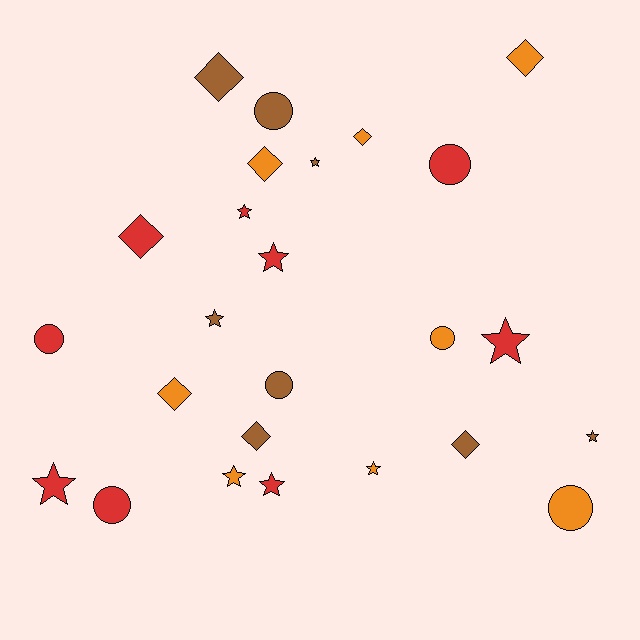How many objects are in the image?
There are 25 objects.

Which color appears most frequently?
Red, with 9 objects.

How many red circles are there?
There are 3 red circles.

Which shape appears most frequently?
Star, with 10 objects.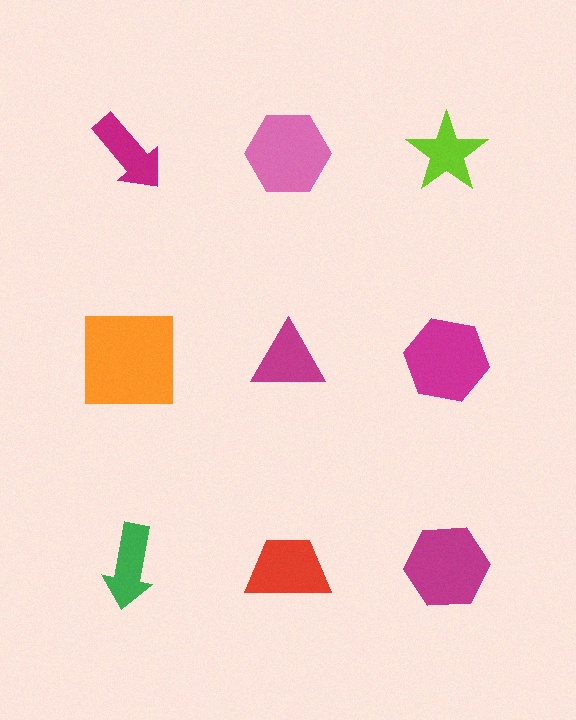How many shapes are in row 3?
3 shapes.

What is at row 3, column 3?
A magenta hexagon.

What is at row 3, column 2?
A red trapezoid.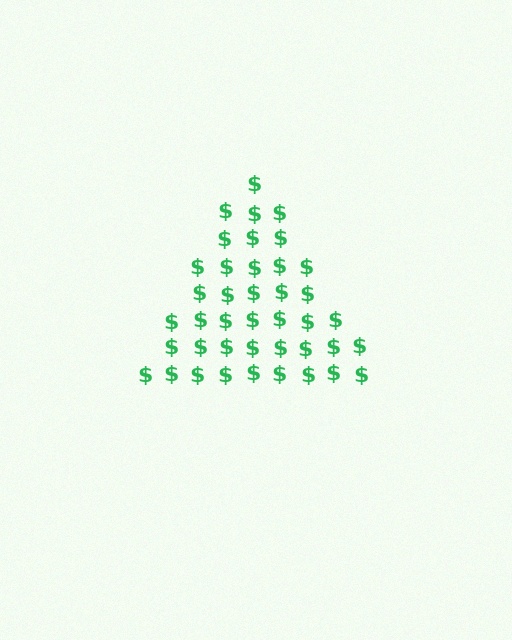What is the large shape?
The large shape is a triangle.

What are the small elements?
The small elements are dollar signs.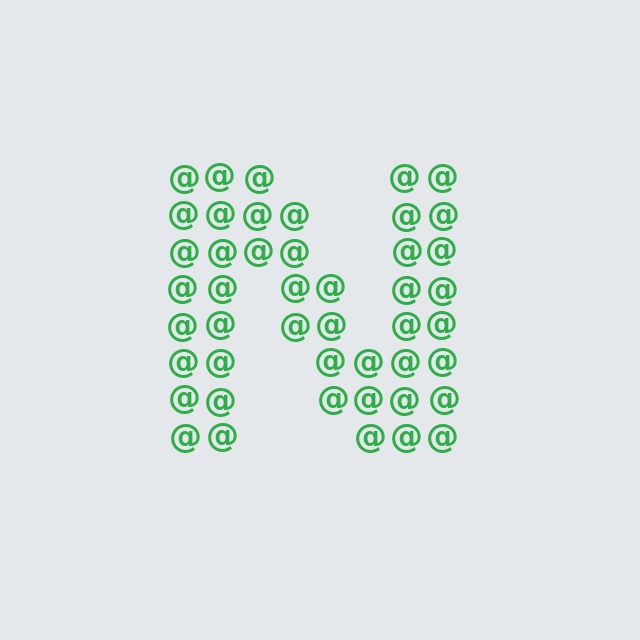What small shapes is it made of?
It is made of small at signs.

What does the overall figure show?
The overall figure shows the letter N.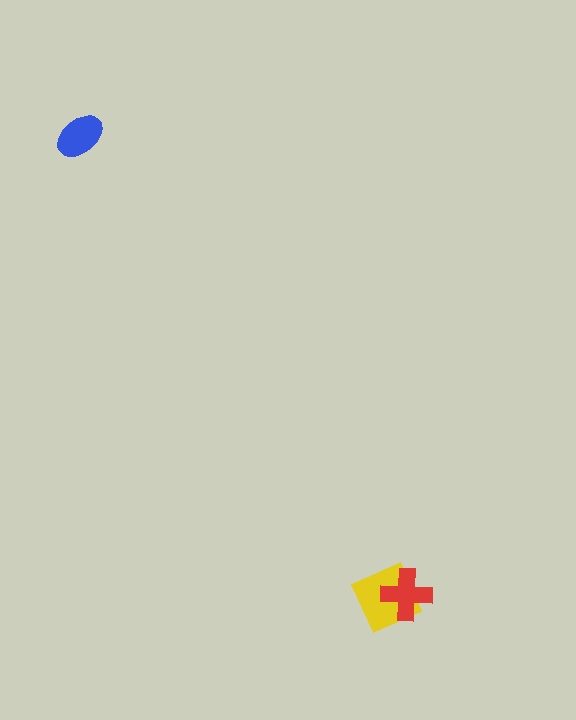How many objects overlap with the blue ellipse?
0 objects overlap with the blue ellipse.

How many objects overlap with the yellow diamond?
1 object overlaps with the yellow diamond.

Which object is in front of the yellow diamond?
The red cross is in front of the yellow diamond.